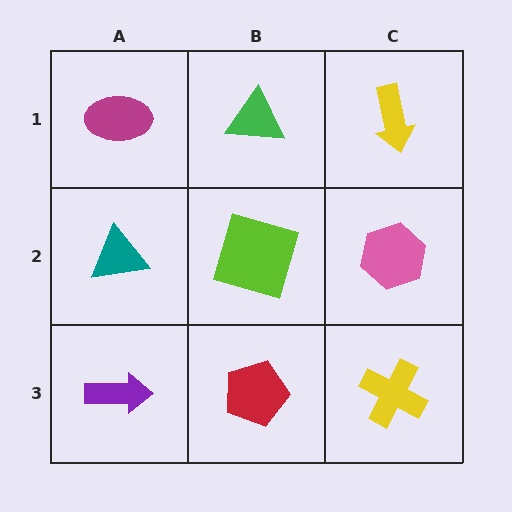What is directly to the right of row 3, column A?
A red pentagon.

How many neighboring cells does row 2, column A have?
3.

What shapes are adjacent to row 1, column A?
A teal triangle (row 2, column A), a green triangle (row 1, column B).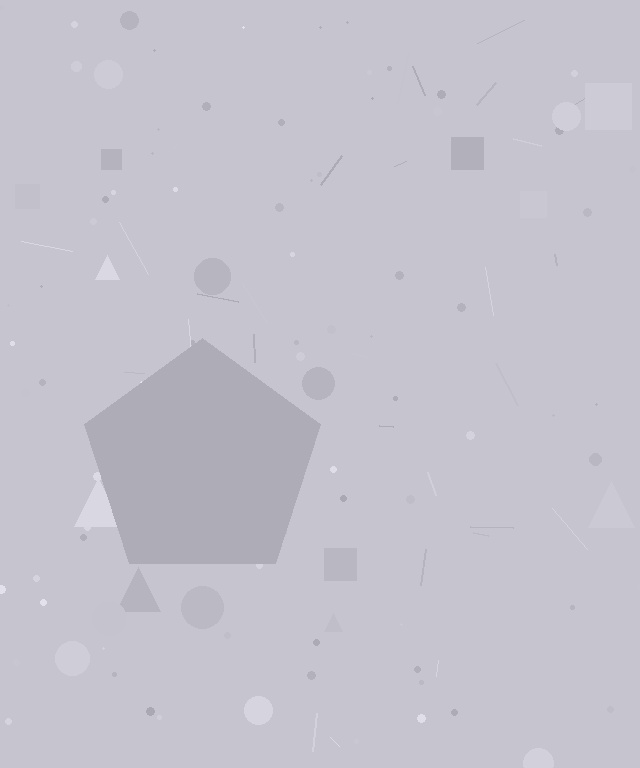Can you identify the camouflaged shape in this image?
The camouflaged shape is a pentagon.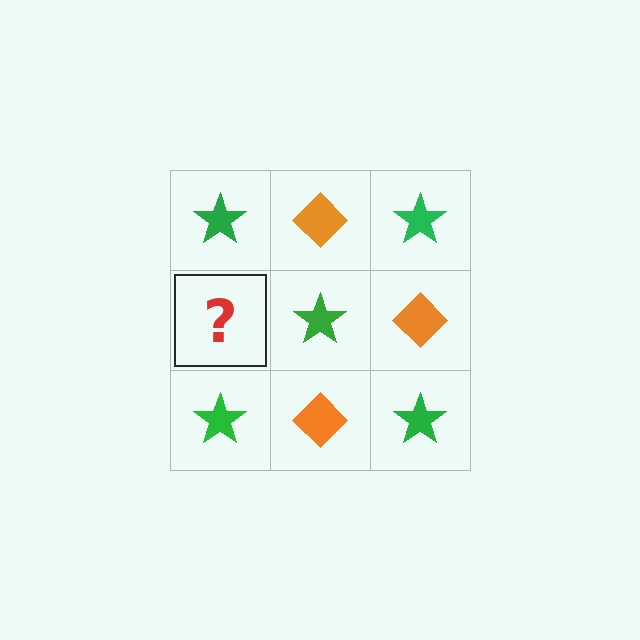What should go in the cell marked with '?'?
The missing cell should contain an orange diamond.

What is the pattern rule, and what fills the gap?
The rule is that it alternates green star and orange diamond in a checkerboard pattern. The gap should be filled with an orange diamond.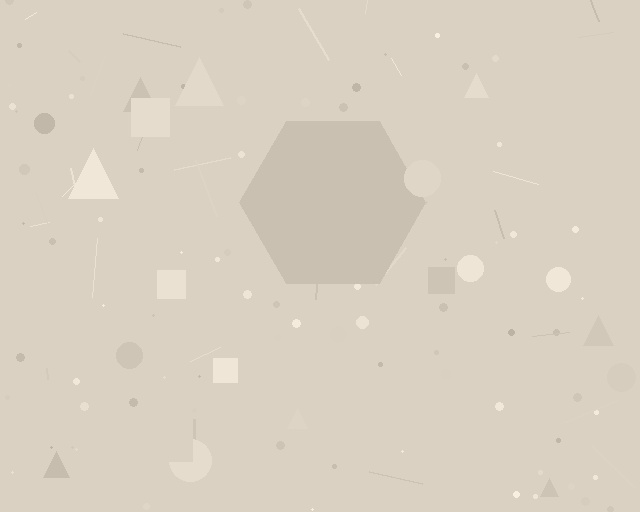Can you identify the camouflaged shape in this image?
The camouflaged shape is a hexagon.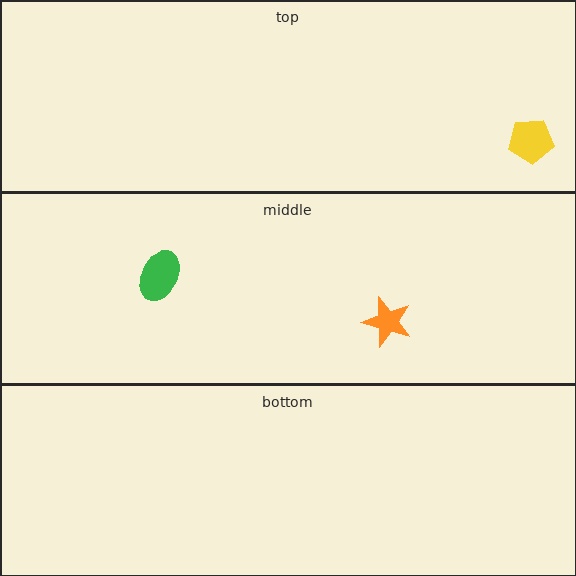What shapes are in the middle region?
The orange star, the green ellipse.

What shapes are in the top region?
The yellow pentagon.